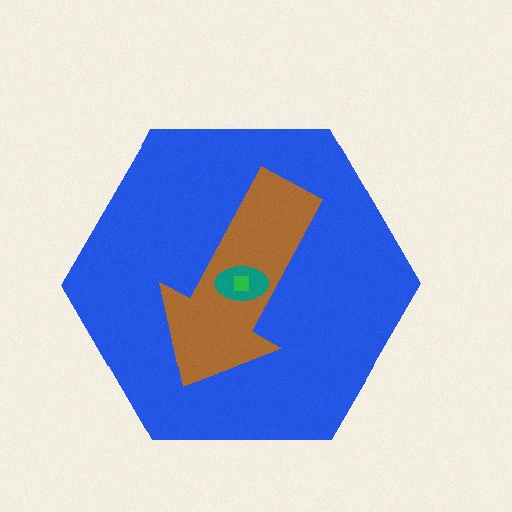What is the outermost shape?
The blue hexagon.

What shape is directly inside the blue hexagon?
The brown arrow.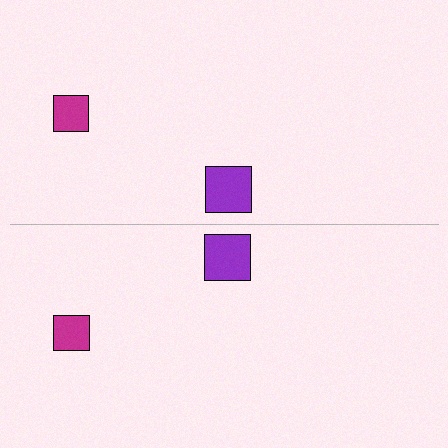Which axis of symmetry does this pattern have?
The pattern has a horizontal axis of symmetry running through the center of the image.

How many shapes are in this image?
There are 4 shapes in this image.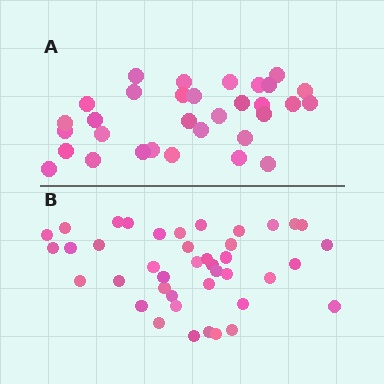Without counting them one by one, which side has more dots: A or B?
Region B (the bottom region) has more dots.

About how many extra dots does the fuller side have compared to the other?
Region B has roughly 8 or so more dots than region A.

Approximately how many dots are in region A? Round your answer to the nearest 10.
About 30 dots. (The exact count is 32, which rounds to 30.)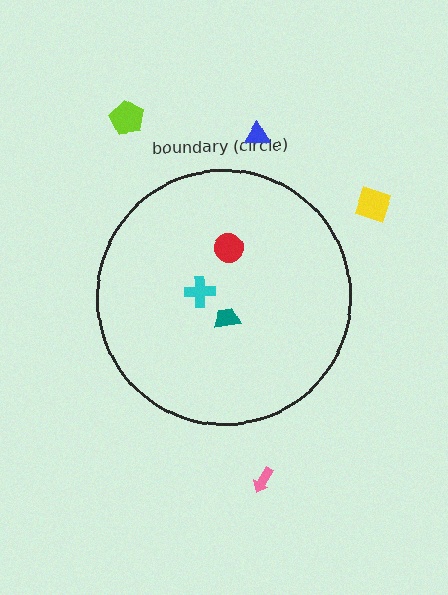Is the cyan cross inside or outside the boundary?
Inside.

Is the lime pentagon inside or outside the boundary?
Outside.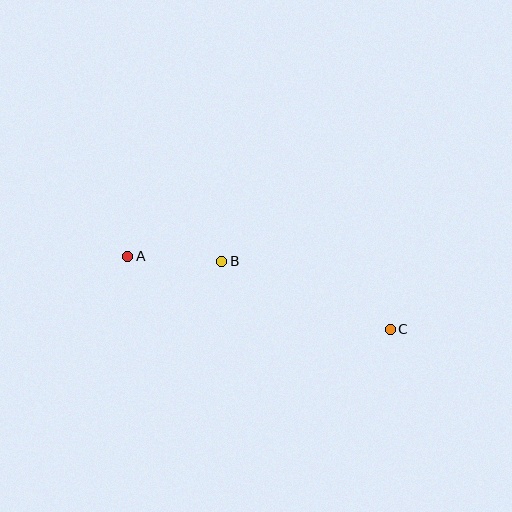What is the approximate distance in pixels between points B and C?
The distance between B and C is approximately 181 pixels.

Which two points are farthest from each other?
Points A and C are farthest from each other.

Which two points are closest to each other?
Points A and B are closest to each other.